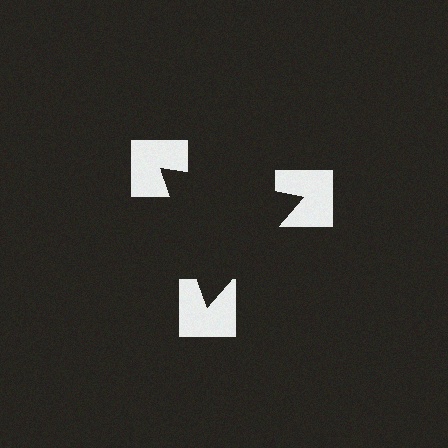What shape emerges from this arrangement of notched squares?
An illusory triangle — its edges are inferred from the aligned wedge cuts in the notched squares, not physically drawn.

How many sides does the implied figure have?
3 sides.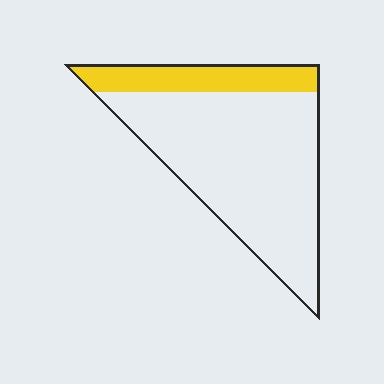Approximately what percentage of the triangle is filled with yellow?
Approximately 20%.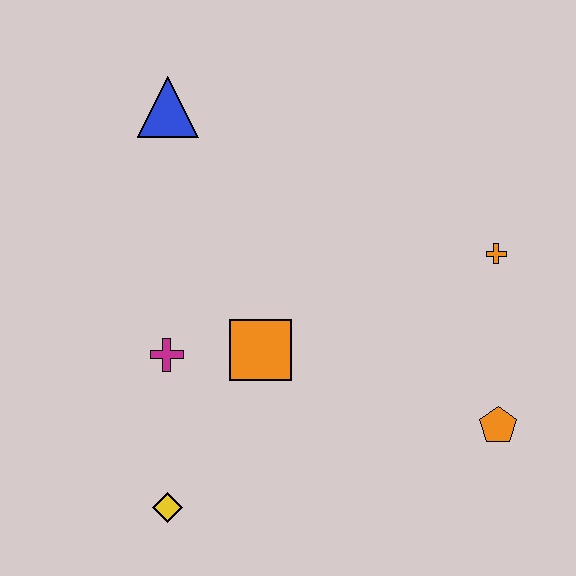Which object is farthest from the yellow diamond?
The orange cross is farthest from the yellow diamond.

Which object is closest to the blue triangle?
The magenta cross is closest to the blue triangle.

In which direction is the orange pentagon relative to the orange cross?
The orange pentagon is below the orange cross.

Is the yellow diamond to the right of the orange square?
No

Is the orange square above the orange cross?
No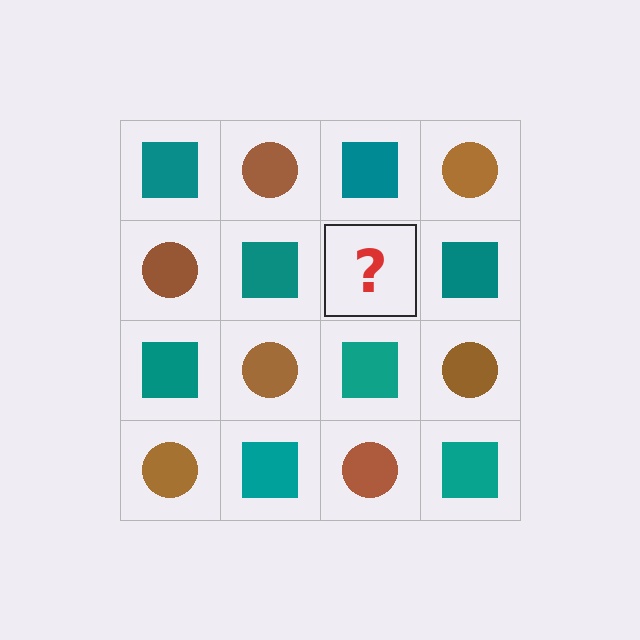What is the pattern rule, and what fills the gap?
The rule is that it alternates teal square and brown circle in a checkerboard pattern. The gap should be filled with a brown circle.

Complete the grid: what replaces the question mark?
The question mark should be replaced with a brown circle.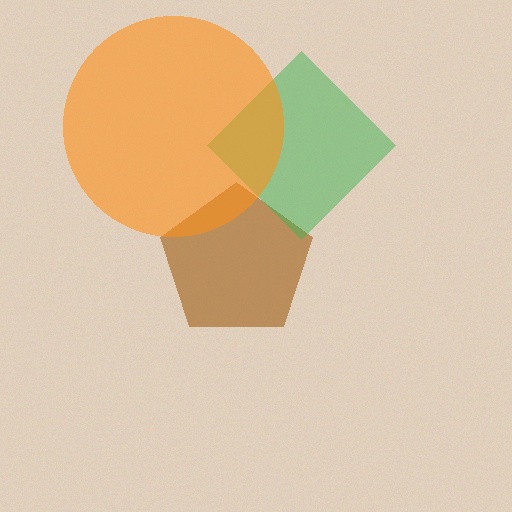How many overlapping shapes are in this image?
There are 3 overlapping shapes in the image.